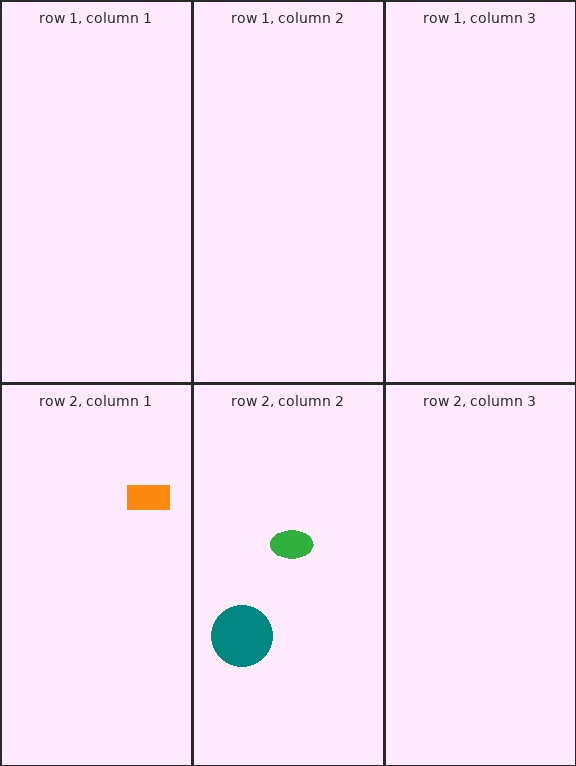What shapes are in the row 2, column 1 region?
The orange rectangle.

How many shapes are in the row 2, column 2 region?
2.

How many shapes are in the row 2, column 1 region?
1.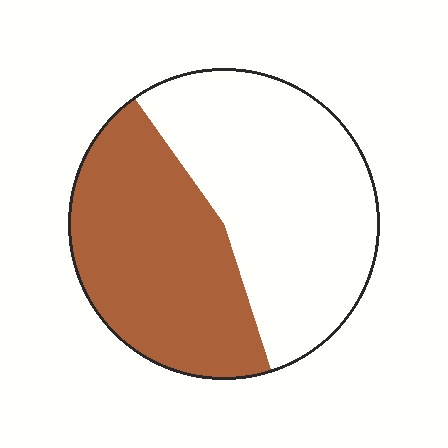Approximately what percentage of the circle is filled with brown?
Approximately 45%.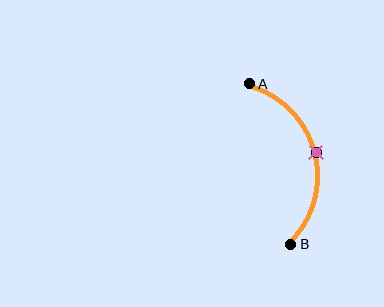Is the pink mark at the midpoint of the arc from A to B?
Yes. The pink mark lies on the arc at equal arc-length from both A and B — it is the arc midpoint.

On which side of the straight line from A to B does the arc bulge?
The arc bulges to the right of the straight line connecting A and B.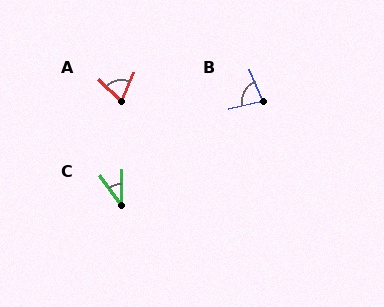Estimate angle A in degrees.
Approximately 67 degrees.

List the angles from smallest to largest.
C (36°), A (67°), B (80°).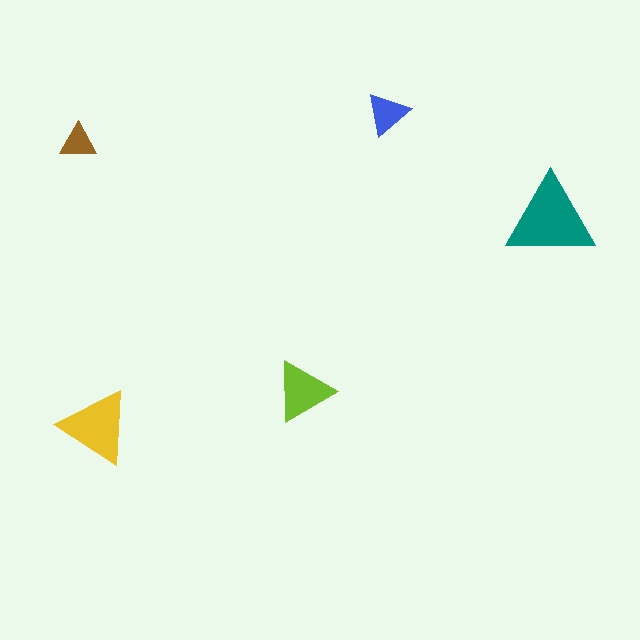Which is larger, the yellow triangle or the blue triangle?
The yellow one.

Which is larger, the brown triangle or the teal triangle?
The teal one.